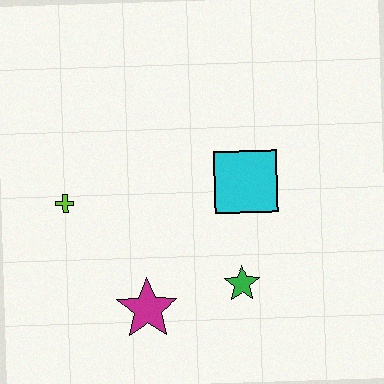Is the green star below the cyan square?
Yes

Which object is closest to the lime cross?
The magenta star is closest to the lime cross.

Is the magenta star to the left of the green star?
Yes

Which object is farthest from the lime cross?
The green star is farthest from the lime cross.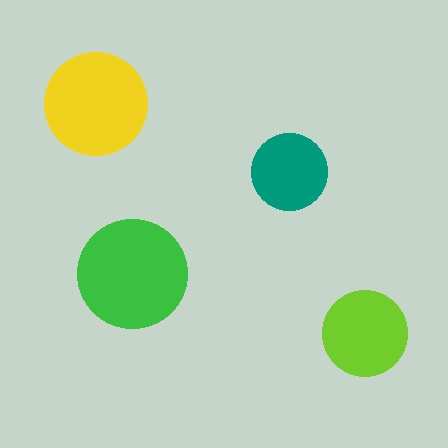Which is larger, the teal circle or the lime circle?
The lime one.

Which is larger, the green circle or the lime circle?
The green one.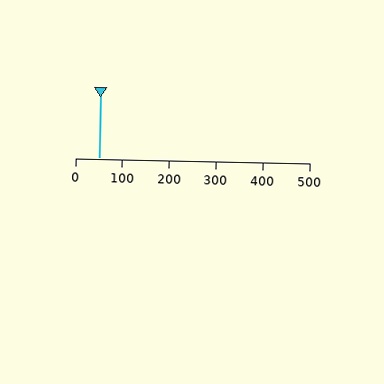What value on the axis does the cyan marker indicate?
The marker indicates approximately 50.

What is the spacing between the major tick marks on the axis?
The major ticks are spaced 100 apart.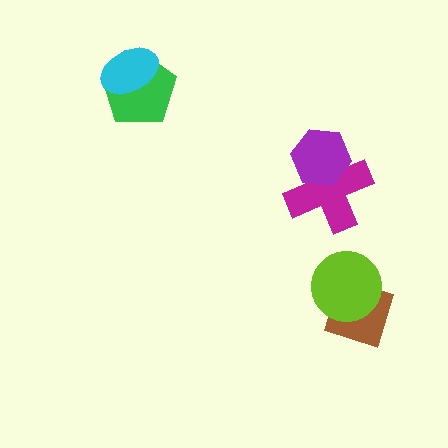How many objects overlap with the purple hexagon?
1 object overlaps with the purple hexagon.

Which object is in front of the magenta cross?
The purple hexagon is in front of the magenta cross.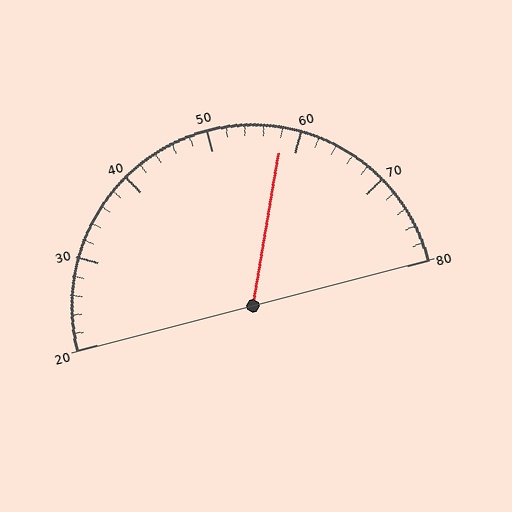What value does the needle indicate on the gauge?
The needle indicates approximately 58.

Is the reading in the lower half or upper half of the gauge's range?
The reading is in the upper half of the range (20 to 80).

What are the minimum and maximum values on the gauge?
The gauge ranges from 20 to 80.